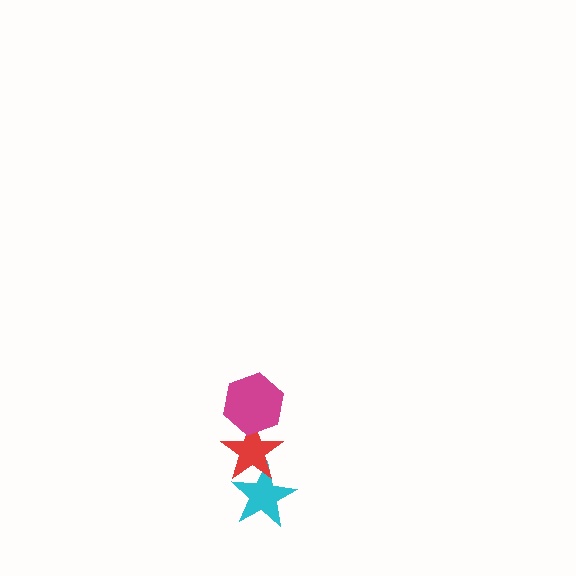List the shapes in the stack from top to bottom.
From top to bottom: the magenta hexagon, the red star, the cyan star.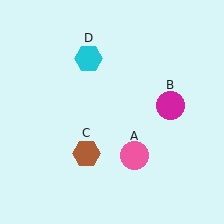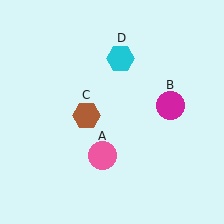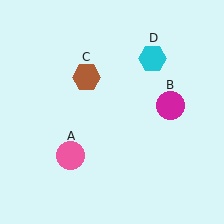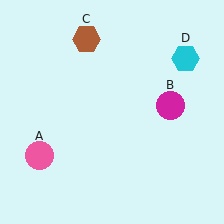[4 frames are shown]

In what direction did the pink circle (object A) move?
The pink circle (object A) moved left.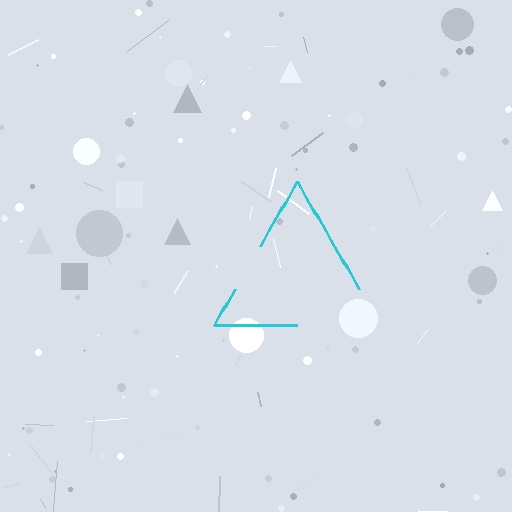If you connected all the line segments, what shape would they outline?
They would outline a triangle.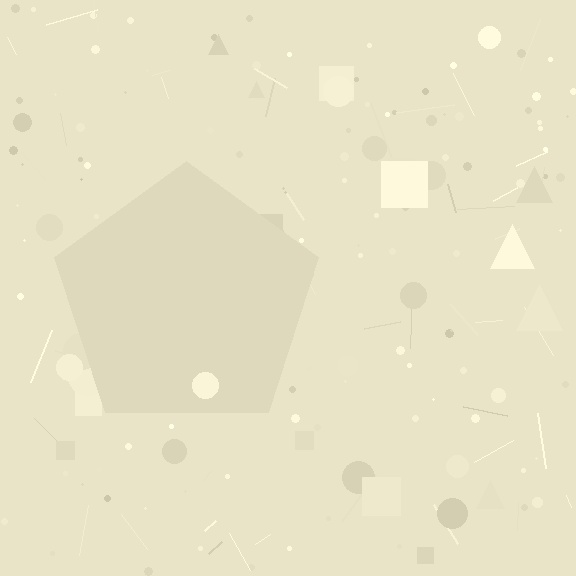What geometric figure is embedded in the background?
A pentagon is embedded in the background.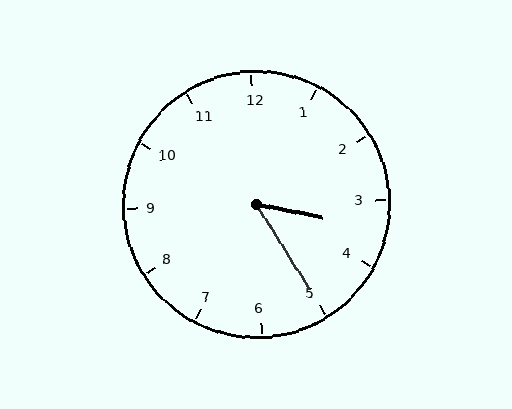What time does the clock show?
3:25.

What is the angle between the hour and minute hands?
Approximately 48 degrees.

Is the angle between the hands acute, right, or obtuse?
It is acute.